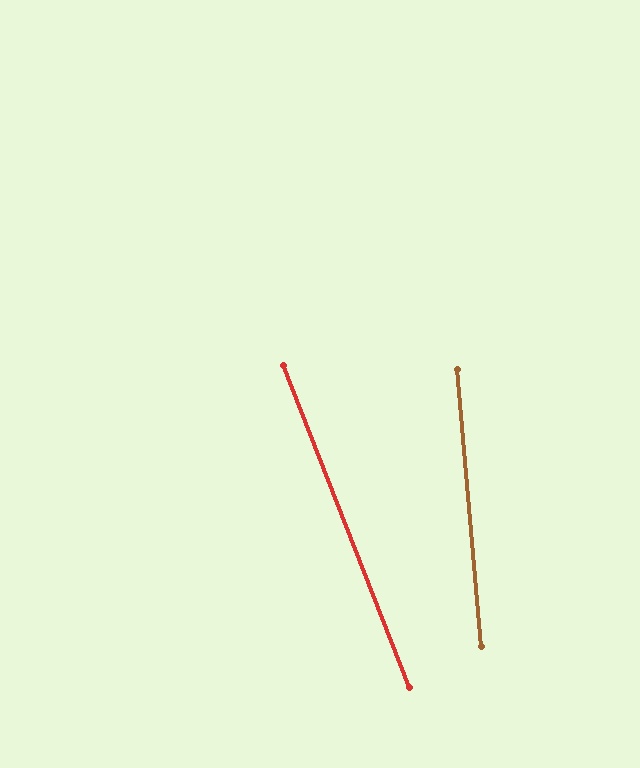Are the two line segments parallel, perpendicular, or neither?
Neither parallel nor perpendicular — they differ by about 17°.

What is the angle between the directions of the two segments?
Approximately 17 degrees.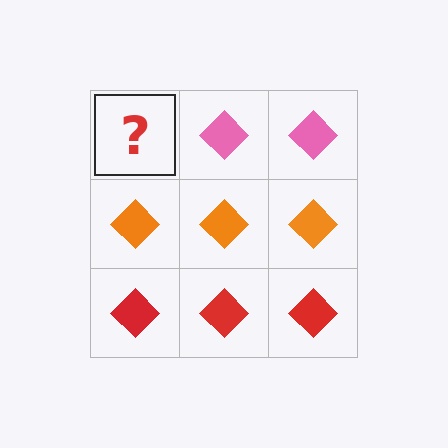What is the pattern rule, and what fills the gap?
The rule is that each row has a consistent color. The gap should be filled with a pink diamond.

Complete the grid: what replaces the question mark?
The question mark should be replaced with a pink diamond.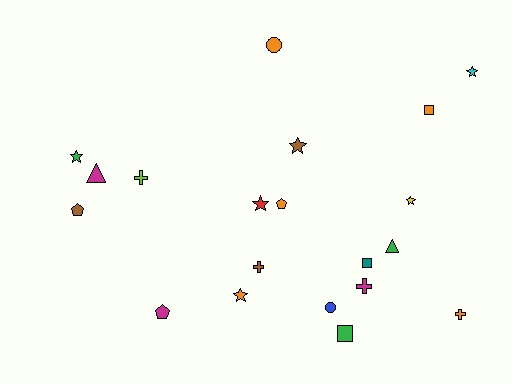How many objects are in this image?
There are 20 objects.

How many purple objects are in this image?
There are no purple objects.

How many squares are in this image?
There are 3 squares.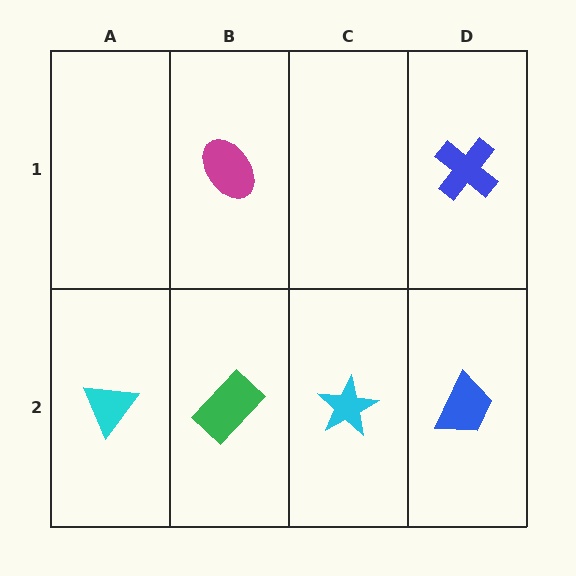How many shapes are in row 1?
2 shapes.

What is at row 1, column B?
A magenta ellipse.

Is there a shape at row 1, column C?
No, that cell is empty.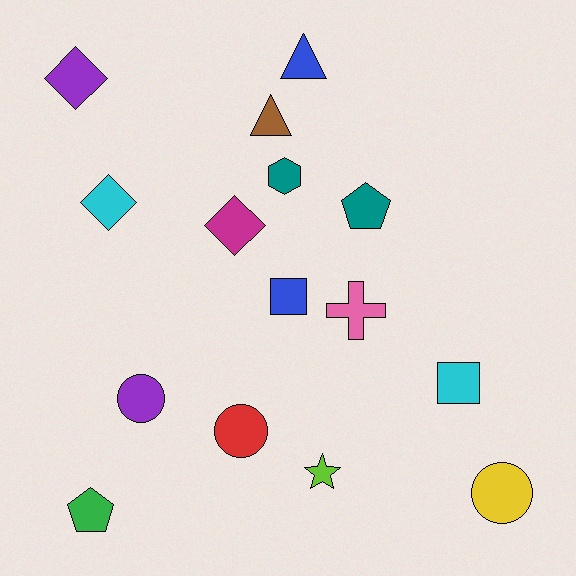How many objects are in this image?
There are 15 objects.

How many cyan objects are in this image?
There are 2 cyan objects.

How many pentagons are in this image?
There are 2 pentagons.